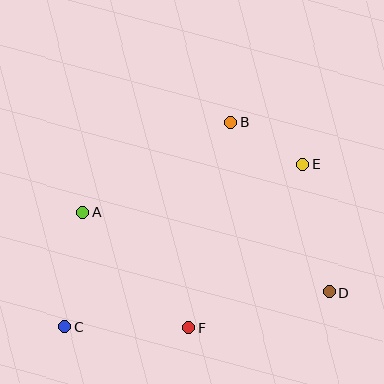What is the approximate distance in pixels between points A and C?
The distance between A and C is approximately 116 pixels.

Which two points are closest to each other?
Points B and E are closest to each other.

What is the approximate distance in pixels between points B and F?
The distance between B and F is approximately 210 pixels.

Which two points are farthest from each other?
Points C and E are farthest from each other.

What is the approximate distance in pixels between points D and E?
The distance between D and E is approximately 130 pixels.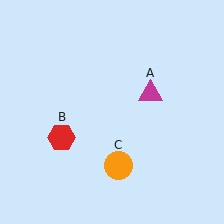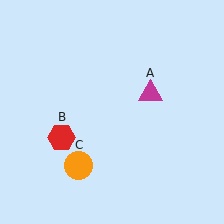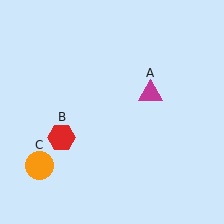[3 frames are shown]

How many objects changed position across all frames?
1 object changed position: orange circle (object C).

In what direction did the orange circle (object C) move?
The orange circle (object C) moved left.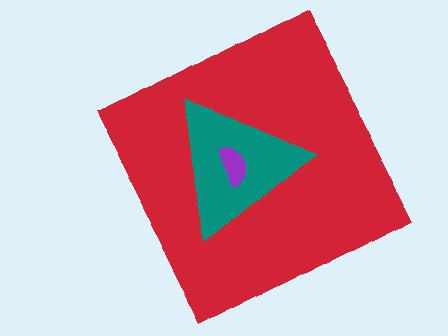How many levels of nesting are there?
3.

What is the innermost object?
The purple semicircle.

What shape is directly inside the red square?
The teal triangle.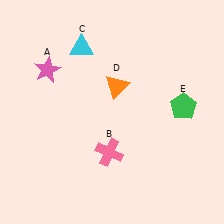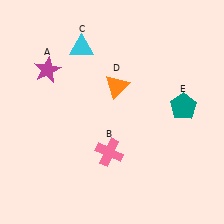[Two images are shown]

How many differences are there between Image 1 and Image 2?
There are 2 differences between the two images.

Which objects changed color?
A changed from pink to magenta. E changed from green to teal.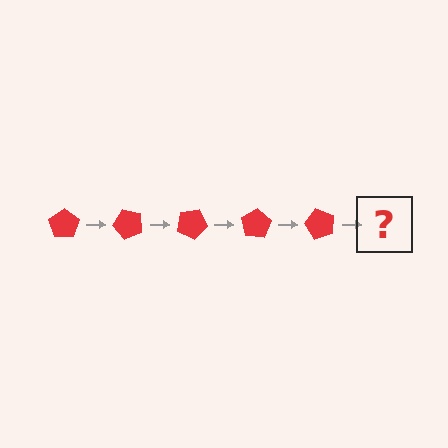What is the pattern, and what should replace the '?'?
The pattern is that the pentagon rotates 50 degrees each step. The '?' should be a red pentagon rotated 250 degrees.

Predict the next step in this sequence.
The next step is a red pentagon rotated 250 degrees.